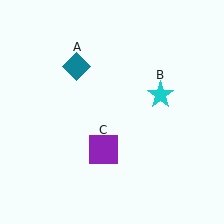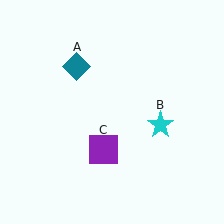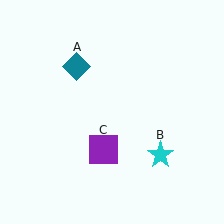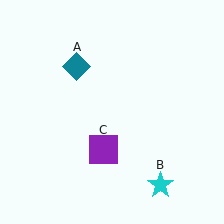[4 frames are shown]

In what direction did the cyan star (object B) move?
The cyan star (object B) moved down.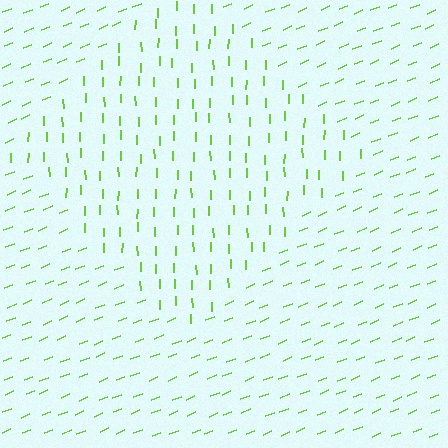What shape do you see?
I see a diamond.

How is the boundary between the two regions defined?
The boundary is defined purely by a change in line orientation (approximately 68 degrees difference). All lines are the same color and thickness.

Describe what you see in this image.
The image is filled with small lime line segments. A diamond region in the image has lines oriented differently from the surrounding lines, creating a visible texture boundary.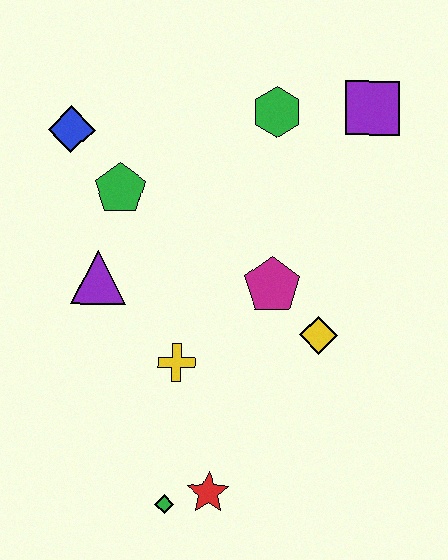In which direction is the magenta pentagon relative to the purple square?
The magenta pentagon is below the purple square.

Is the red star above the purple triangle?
No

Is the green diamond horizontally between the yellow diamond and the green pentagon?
Yes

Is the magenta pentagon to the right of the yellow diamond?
No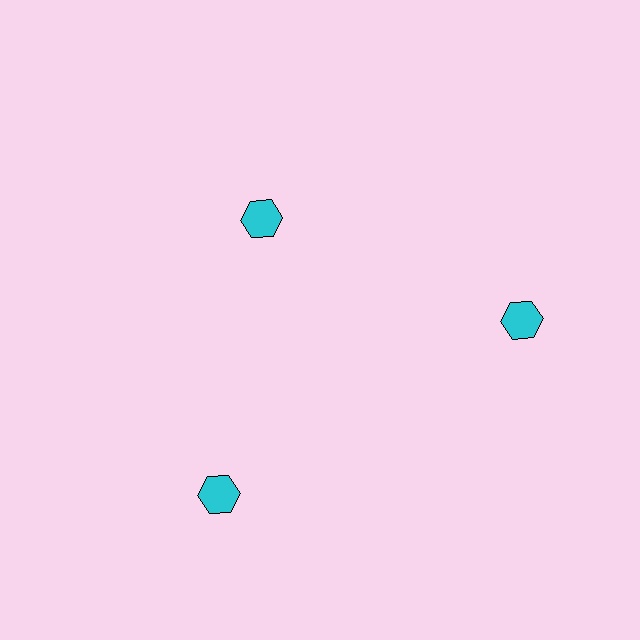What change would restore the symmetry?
The symmetry would be restored by moving it outward, back onto the ring so that all 3 hexagons sit at equal angles and equal distance from the center.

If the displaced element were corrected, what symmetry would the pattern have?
It would have 3-fold rotational symmetry — the pattern would map onto itself every 120 degrees.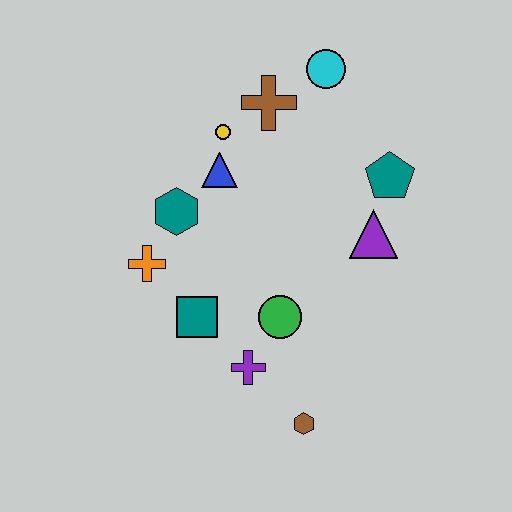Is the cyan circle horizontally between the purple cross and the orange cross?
No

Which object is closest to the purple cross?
The green circle is closest to the purple cross.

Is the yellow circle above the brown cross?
No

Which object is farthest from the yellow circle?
The brown hexagon is farthest from the yellow circle.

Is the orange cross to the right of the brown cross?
No